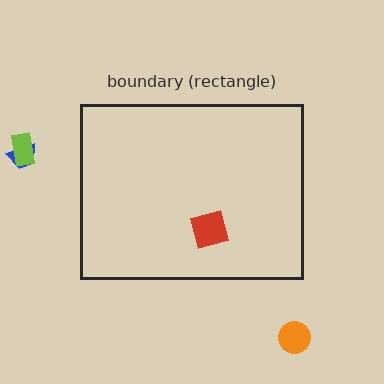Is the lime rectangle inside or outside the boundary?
Outside.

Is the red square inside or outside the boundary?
Inside.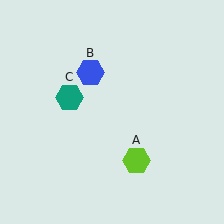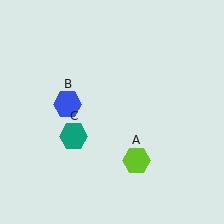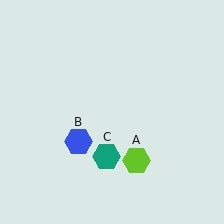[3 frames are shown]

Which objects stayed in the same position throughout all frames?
Lime hexagon (object A) remained stationary.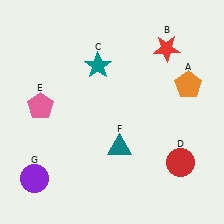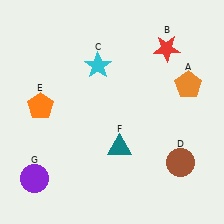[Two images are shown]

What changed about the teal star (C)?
In Image 1, C is teal. In Image 2, it changed to cyan.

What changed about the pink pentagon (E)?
In Image 1, E is pink. In Image 2, it changed to orange.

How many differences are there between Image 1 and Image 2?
There are 3 differences between the two images.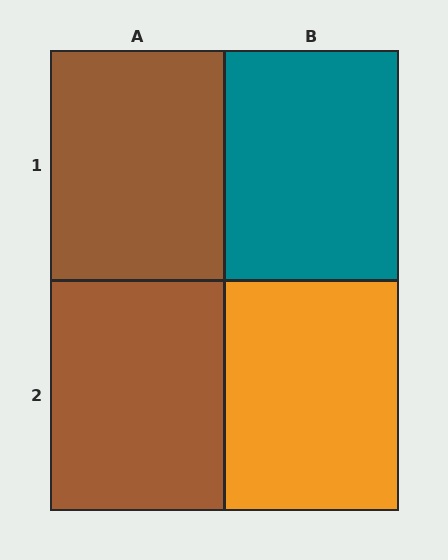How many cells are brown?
2 cells are brown.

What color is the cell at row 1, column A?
Brown.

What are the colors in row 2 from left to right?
Brown, orange.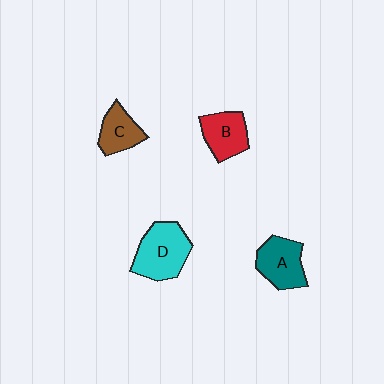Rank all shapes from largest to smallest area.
From largest to smallest: D (cyan), A (teal), B (red), C (brown).